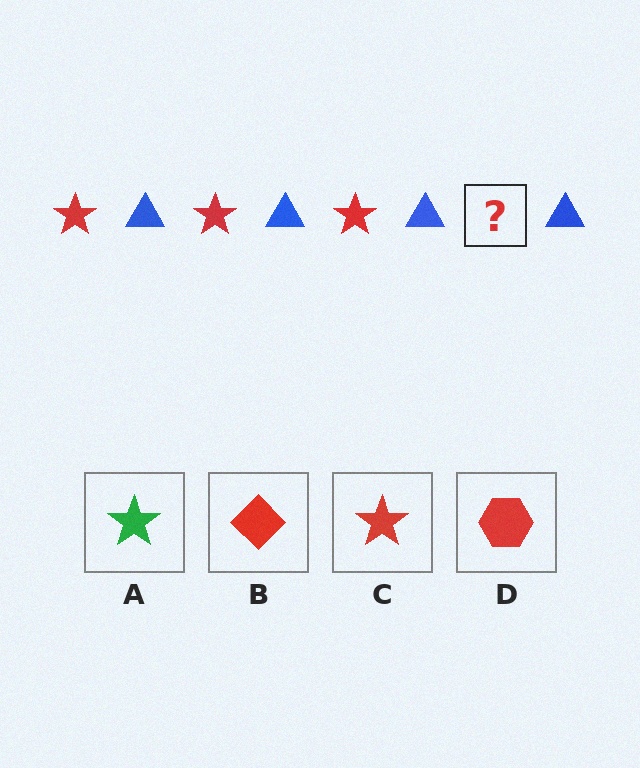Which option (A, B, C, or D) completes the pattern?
C.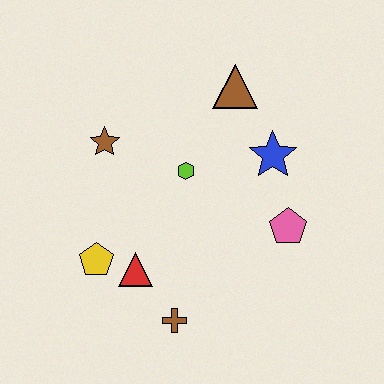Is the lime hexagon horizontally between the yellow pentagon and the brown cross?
No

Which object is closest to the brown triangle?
The blue star is closest to the brown triangle.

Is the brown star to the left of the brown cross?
Yes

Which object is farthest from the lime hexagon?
The brown cross is farthest from the lime hexagon.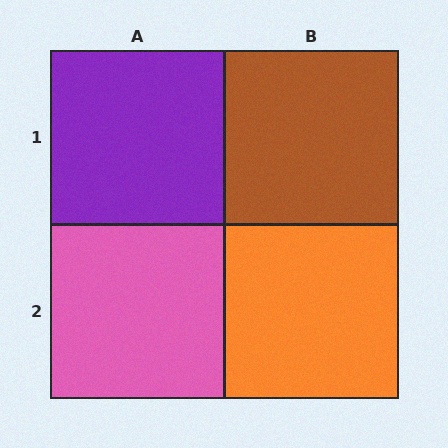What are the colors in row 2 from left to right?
Pink, orange.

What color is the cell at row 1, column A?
Purple.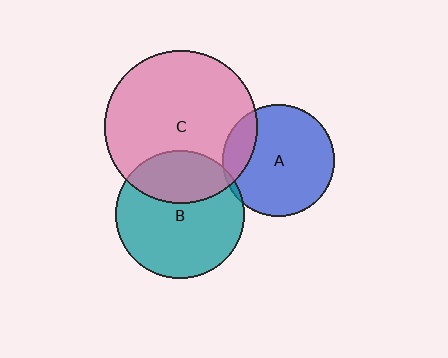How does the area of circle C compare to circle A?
Approximately 1.9 times.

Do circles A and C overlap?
Yes.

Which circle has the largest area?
Circle C (pink).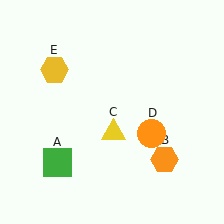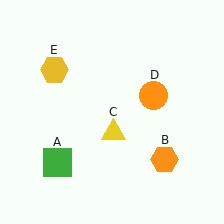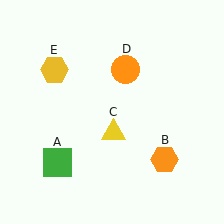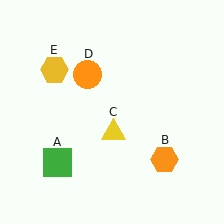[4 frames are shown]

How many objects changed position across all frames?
1 object changed position: orange circle (object D).